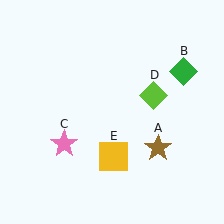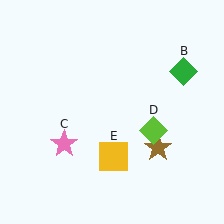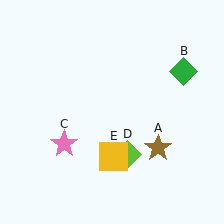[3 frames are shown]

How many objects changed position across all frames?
1 object changed position: lime diamond (object D).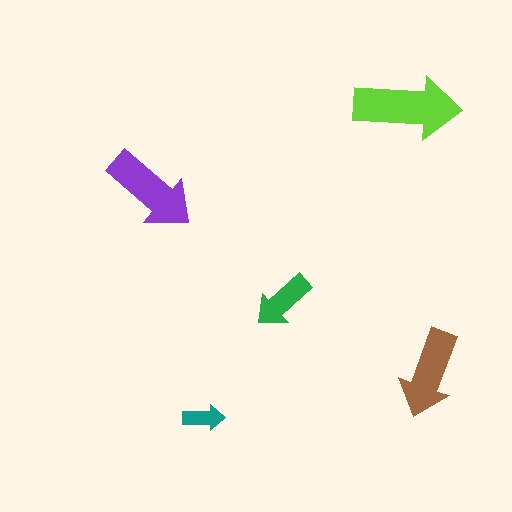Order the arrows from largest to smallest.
the lime one, the purple one, the brown one, the green one, the teal one.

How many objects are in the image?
There are 5 objects in the image.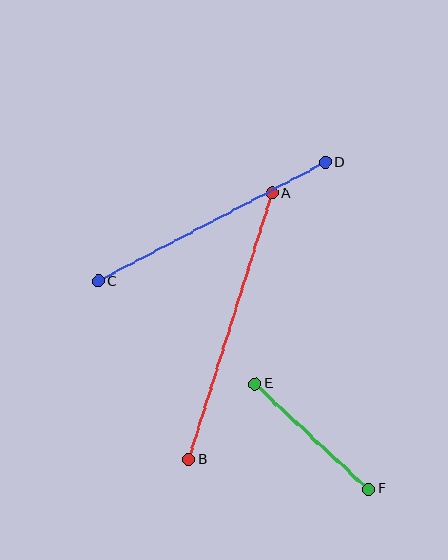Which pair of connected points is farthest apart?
Points A and B are farthest apart.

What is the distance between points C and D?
The distance is approximately 256 pixels.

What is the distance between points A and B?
The distance is approximately 279 pixels.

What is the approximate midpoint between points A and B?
The midpoint is at approximately (230, 327) pixels.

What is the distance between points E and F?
The distance is approximately 155 pixels.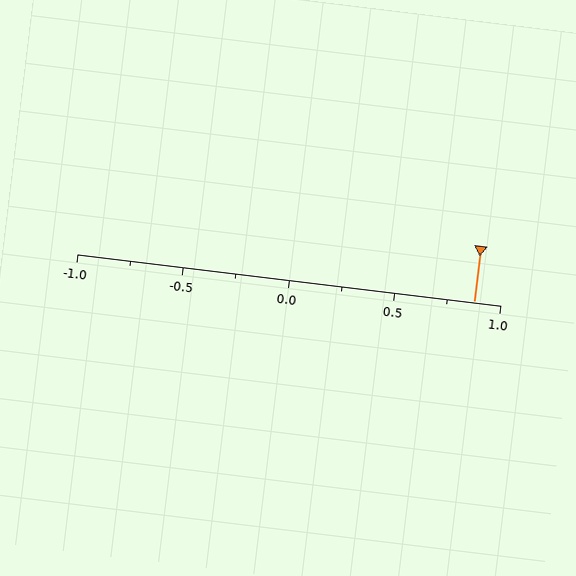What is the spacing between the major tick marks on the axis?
The major ticks are spaced 0.5 apart.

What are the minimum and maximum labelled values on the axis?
The axis runs from -1.0 to 1.0.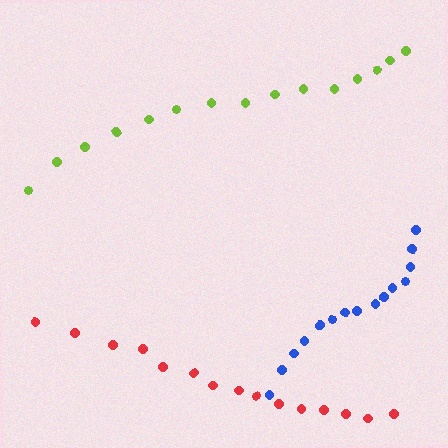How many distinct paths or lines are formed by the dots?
There are 3 distinct paths.